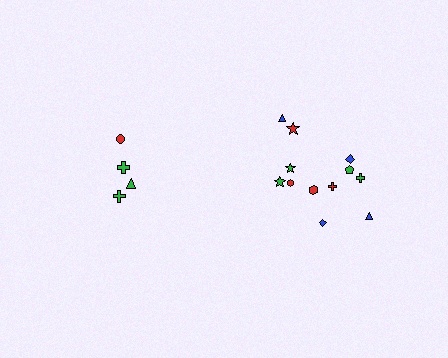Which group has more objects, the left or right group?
The right group.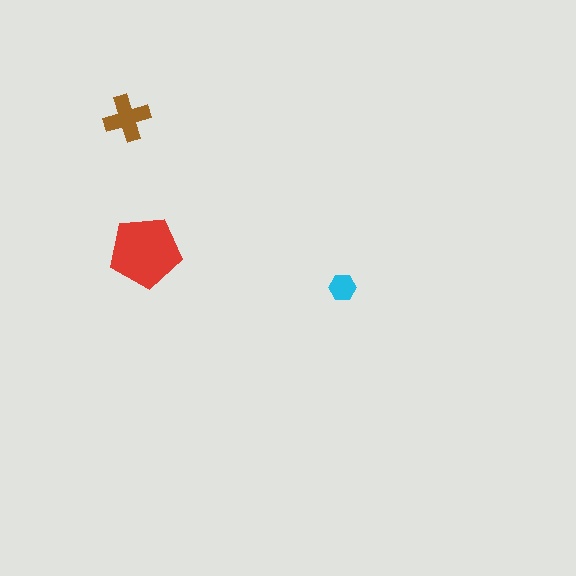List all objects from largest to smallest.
The red pentagon, the brown cross, the cyan hexagon.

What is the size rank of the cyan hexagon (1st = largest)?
3rd.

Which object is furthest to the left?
The brown cross is leftmost.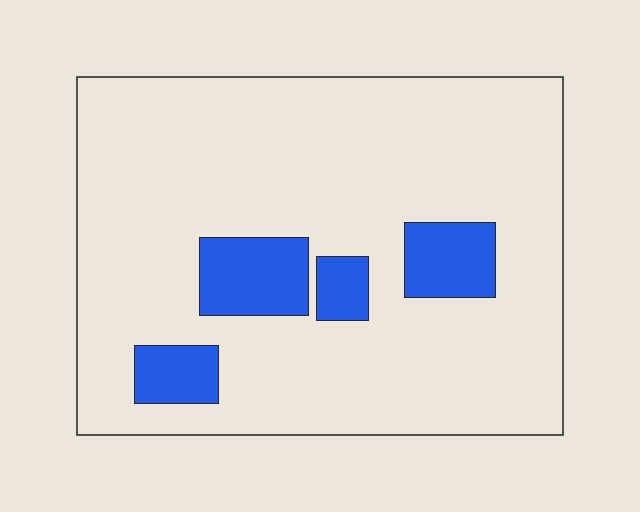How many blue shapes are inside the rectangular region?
4.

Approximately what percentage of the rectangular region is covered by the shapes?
Approximately 15%.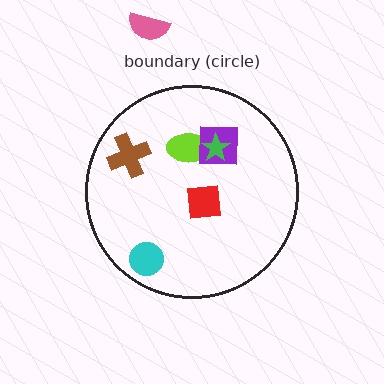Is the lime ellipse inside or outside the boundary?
Inside.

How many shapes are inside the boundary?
6 inside, 1 outside.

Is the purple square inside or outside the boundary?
Inside.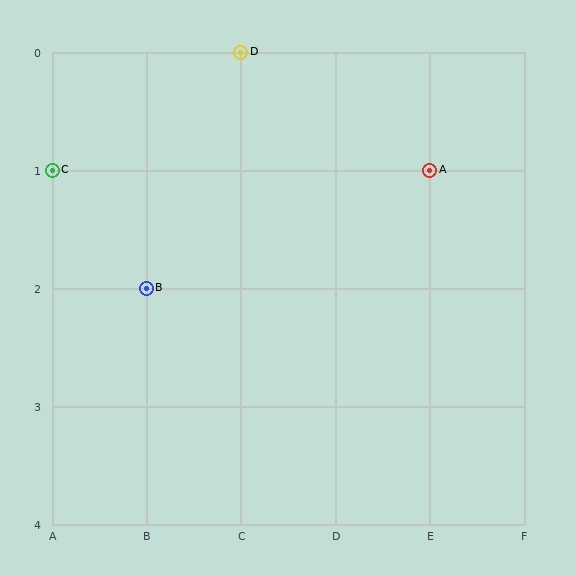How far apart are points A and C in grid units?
Points A and C are 4 columns apart.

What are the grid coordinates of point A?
Point A is at grid coordinates (E, 1).